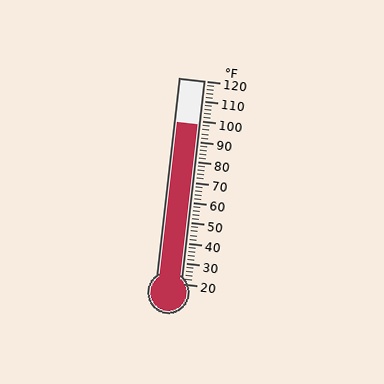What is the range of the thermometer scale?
The thermometer scale ranges from 20°F to 120°F.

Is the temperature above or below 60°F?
The temperature is above 60°F.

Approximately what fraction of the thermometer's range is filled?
The thermometer is filled to approximately 80% of its range.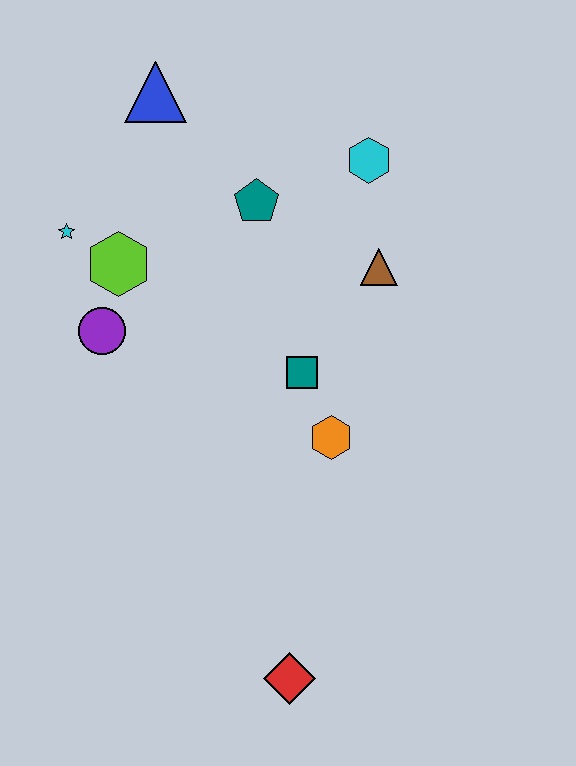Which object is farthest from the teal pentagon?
The red diamond is farthest from the teal pentagon.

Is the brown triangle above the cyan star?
No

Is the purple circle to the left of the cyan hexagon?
Yes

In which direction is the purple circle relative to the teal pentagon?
The purple circle is to the left of the teal pentagon.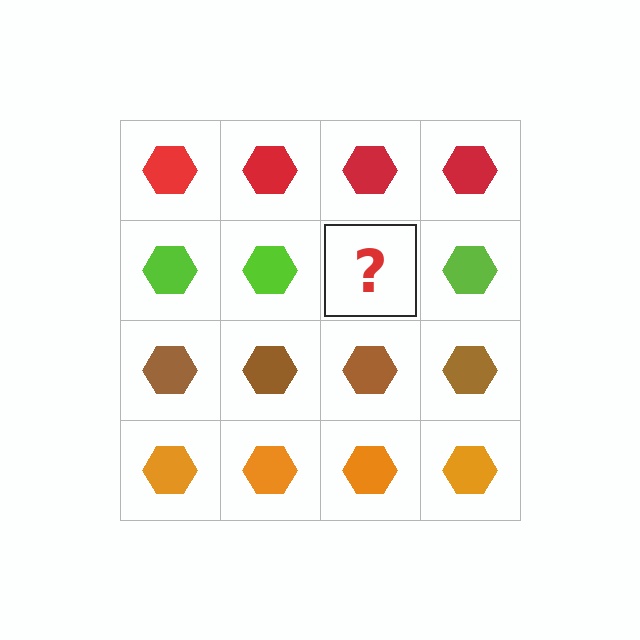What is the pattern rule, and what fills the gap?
The rule is that each row has a consistent color. The gap should be filled with a lime hexagon.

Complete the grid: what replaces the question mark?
The question mark should be replaced with a lime hexagon.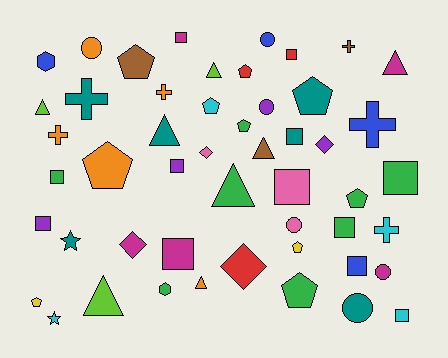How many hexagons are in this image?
There are 2 hexagons.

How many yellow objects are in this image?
There are 2 yellow objects.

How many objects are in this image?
There are 50 objects.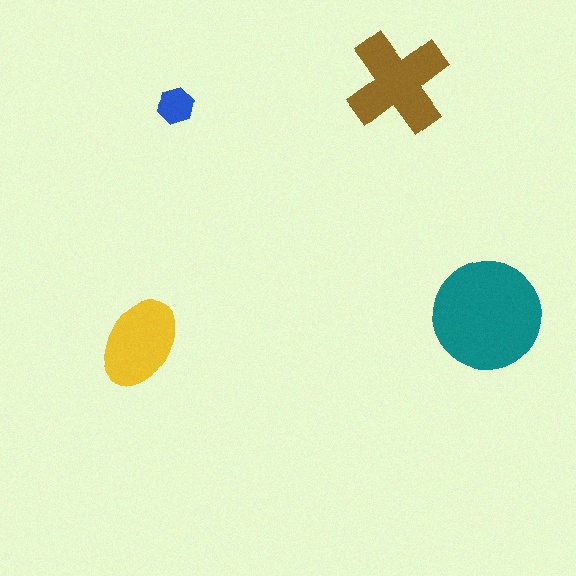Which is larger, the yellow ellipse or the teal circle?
The teal circle.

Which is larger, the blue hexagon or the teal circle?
The teal circle.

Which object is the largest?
The teal circle.